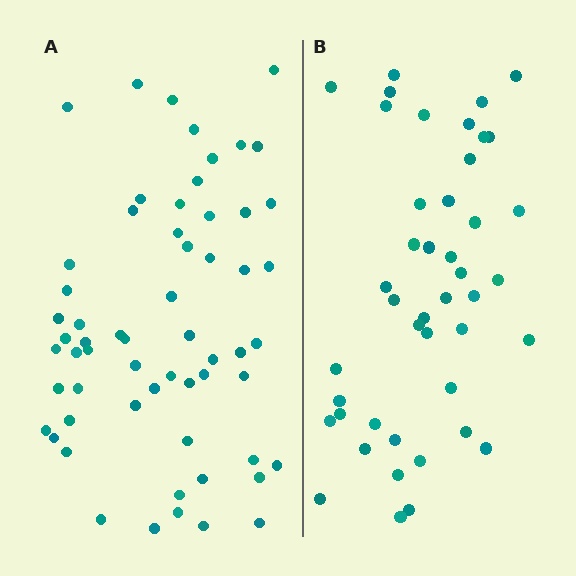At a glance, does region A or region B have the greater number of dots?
Region A (the left region) has more dots.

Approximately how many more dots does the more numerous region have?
Region A has approximately 15 more dots than region B.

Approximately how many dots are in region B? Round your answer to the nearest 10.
About 40 dots. (The exact count is 44, which rounds to 40.)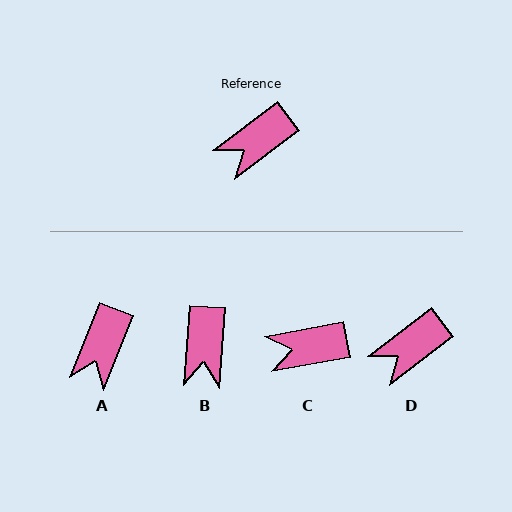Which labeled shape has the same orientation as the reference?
D.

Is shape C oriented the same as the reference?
No, it is off by about 26 degrees.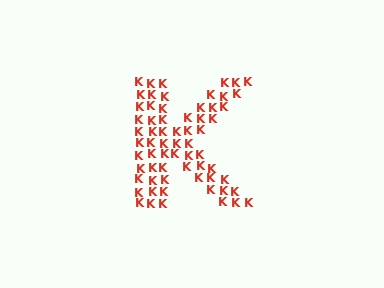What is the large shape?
The large shape is the letter K.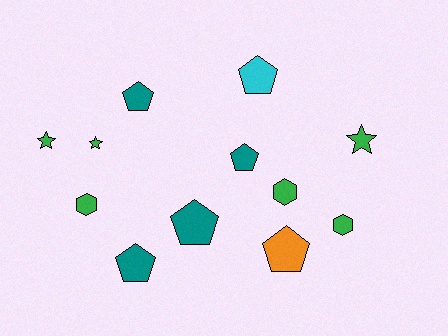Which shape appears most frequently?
Pentagon, with 6 objects.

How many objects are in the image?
There are 12 objects.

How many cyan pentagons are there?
There is 1 cyan pentagon.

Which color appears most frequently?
Green, with 6 objects.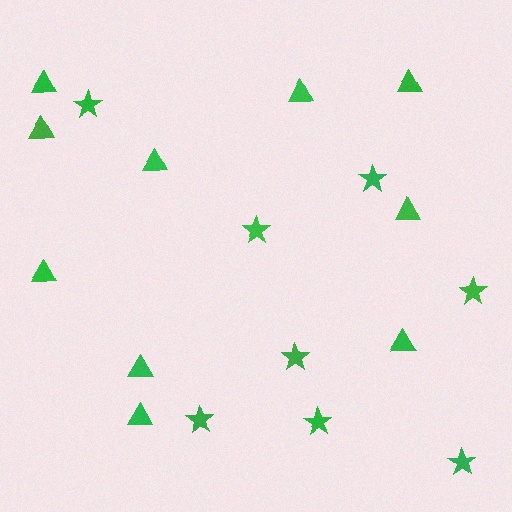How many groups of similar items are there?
There are 2 groups: one group of stars (8) and one group of triangles (10).